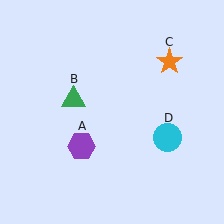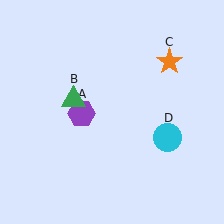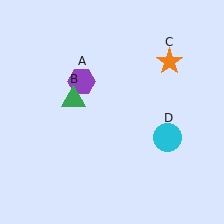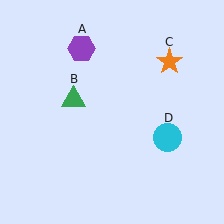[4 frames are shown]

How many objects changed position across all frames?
1 object changed position: purple hexagon (object A).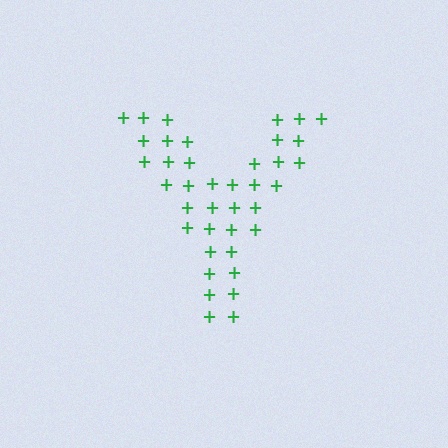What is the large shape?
The large shape is the letter Y.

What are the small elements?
The small elements are plus signs.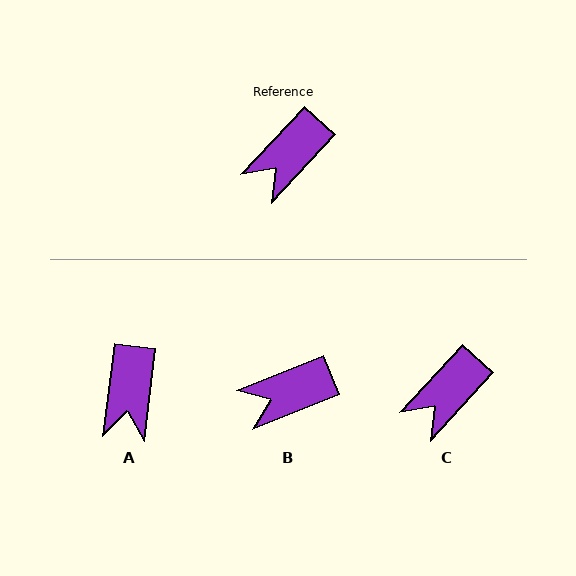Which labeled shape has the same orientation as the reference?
C.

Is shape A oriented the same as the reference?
No, it is off by about 36 degrees.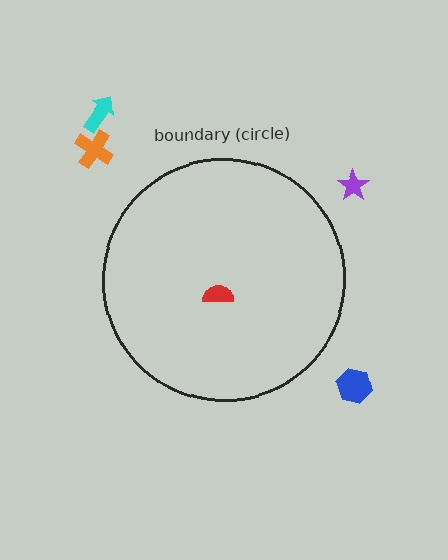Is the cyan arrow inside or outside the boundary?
Outside.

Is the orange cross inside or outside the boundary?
Outside.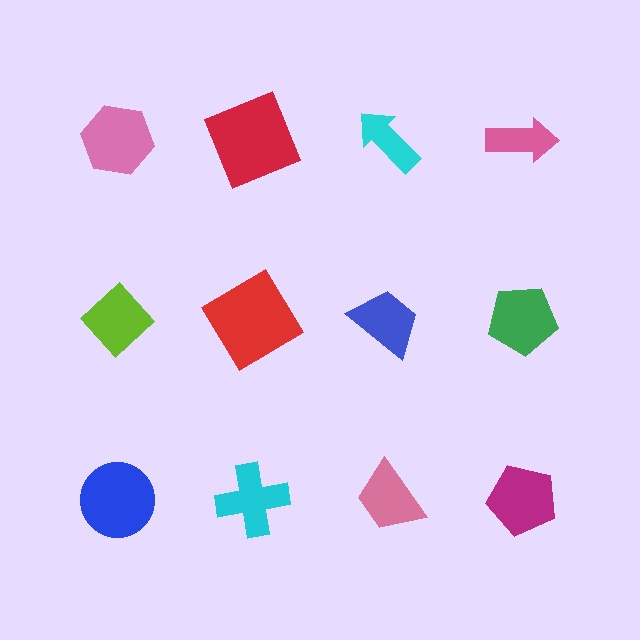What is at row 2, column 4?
A green pentagon.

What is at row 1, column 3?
A cyan arrow.